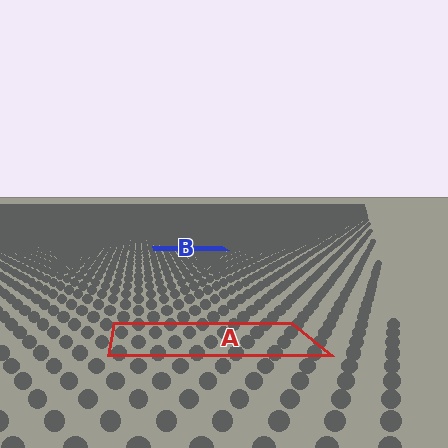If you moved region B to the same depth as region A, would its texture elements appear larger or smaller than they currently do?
They would appear larger. At a closer depth, the same texture elements are projected at a bigger on-screen size.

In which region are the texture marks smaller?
The texture marks are smaller in region B, because it is farther away.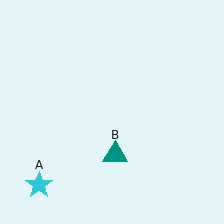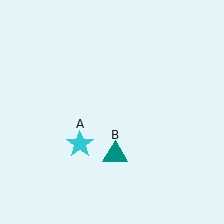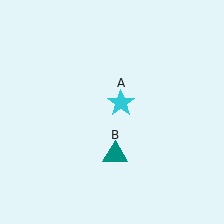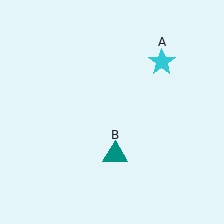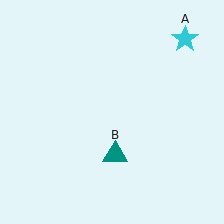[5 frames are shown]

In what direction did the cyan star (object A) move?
The cyan star (object A) moved up and to the right.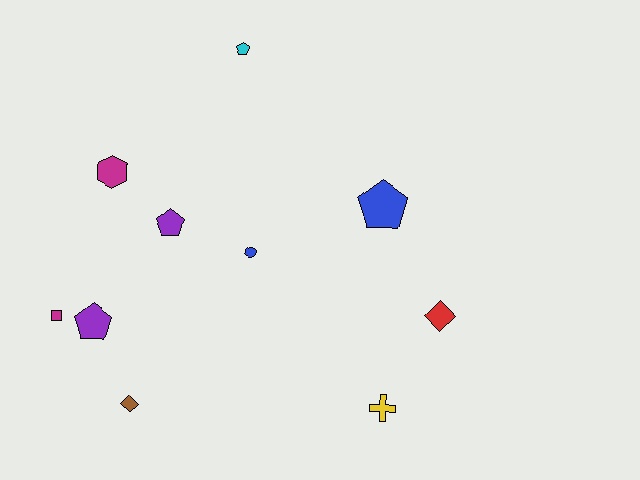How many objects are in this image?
There are 10 objects.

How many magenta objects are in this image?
There are 2 magenta objects.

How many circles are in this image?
There is 1 circle.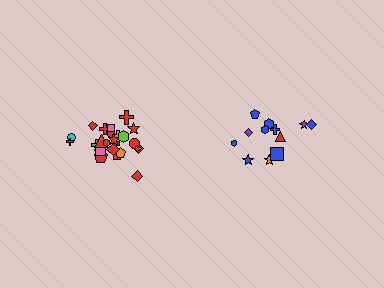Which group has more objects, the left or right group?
The left group.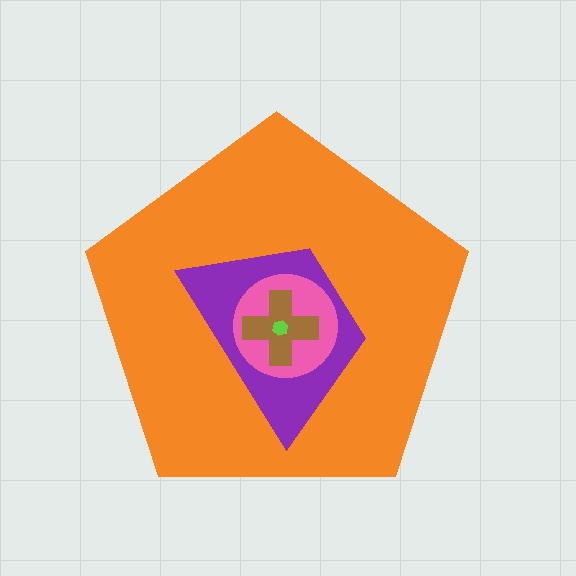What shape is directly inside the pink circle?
The brown cross.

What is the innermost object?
The lime hexagon.